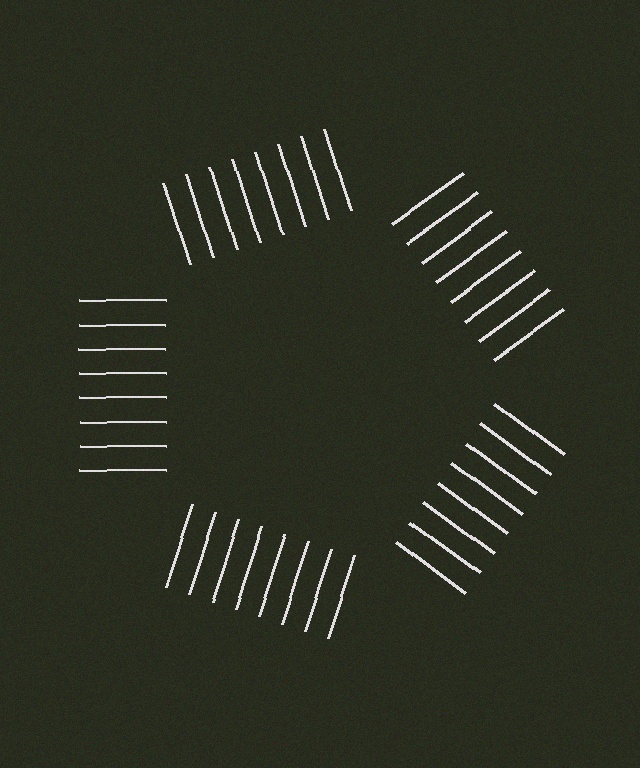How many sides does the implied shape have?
5 sides — the line-ends trace a pentagon.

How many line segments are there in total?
40 — 8 along each of the 5 edges.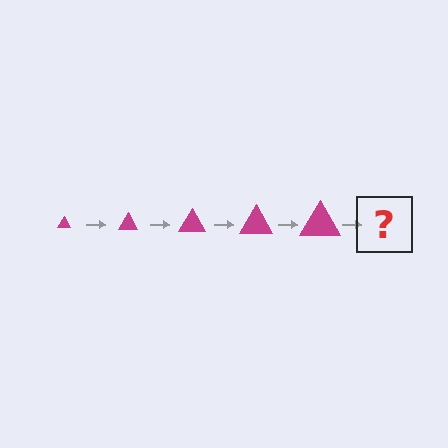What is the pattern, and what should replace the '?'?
The pattern is that the triangle gets progressively larger each step. The '?' should be a magenta triangle, larger than the previous one.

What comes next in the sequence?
The next element should be a magenta triangle, larger than the previous one.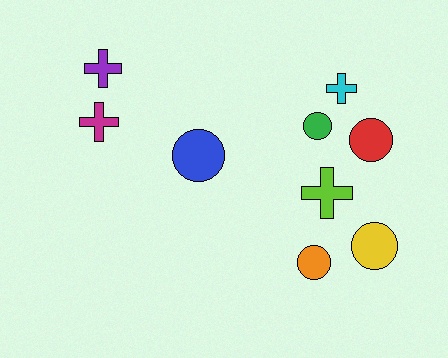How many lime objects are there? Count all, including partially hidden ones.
There is 1 lime object.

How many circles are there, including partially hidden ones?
There are 5 circles.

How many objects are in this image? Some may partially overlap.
There are 9 objects.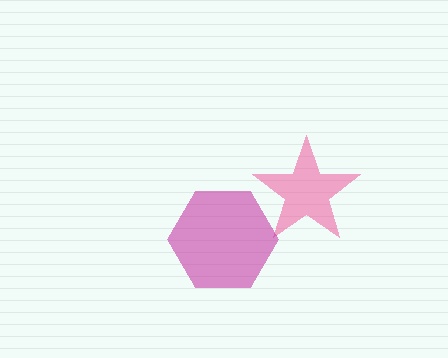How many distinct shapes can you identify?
There are 2 distinct shapes: a pink star, a magenta hexagon.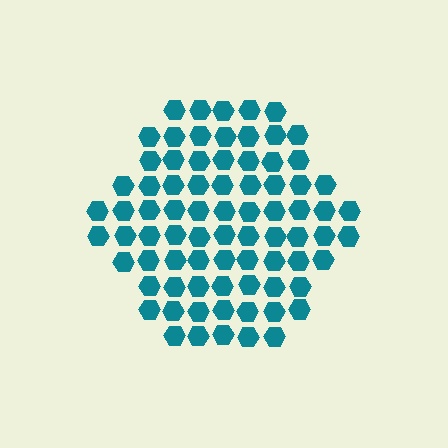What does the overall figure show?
The overall figure shows a hexagon.